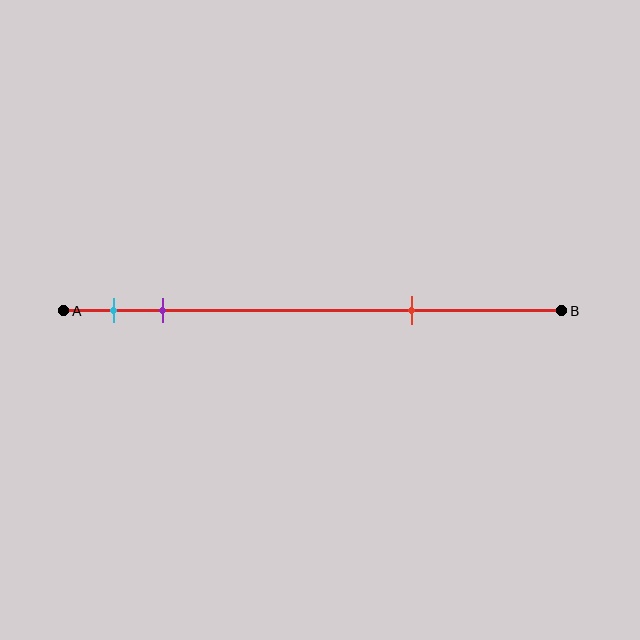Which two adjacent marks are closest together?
The cyan and purple marks are the closest adjacent pair.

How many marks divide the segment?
There are 3 marks dividing the segment.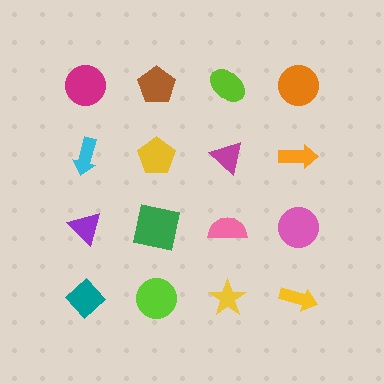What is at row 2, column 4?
An orange arrow.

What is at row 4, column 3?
A yellow star.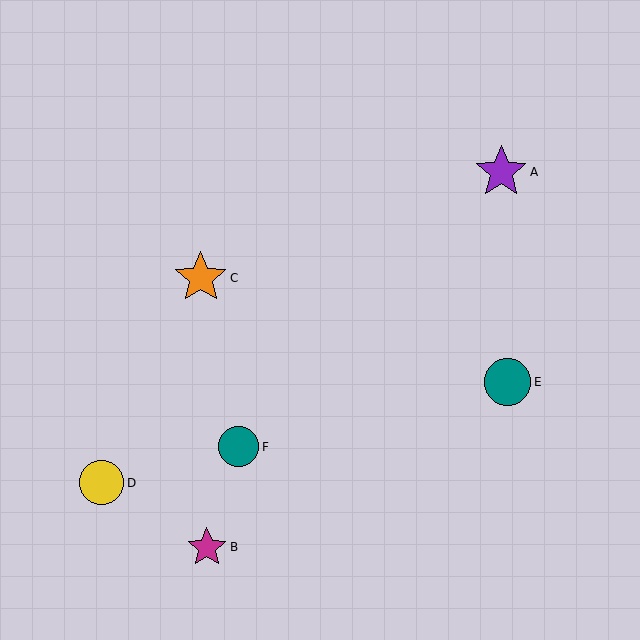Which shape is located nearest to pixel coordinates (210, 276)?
The orange star (labeled C) at (201, 278) is nearest to that location.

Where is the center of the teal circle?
The center of the teal circle is at (508, 382).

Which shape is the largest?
The orange star (labeled C) is the largest.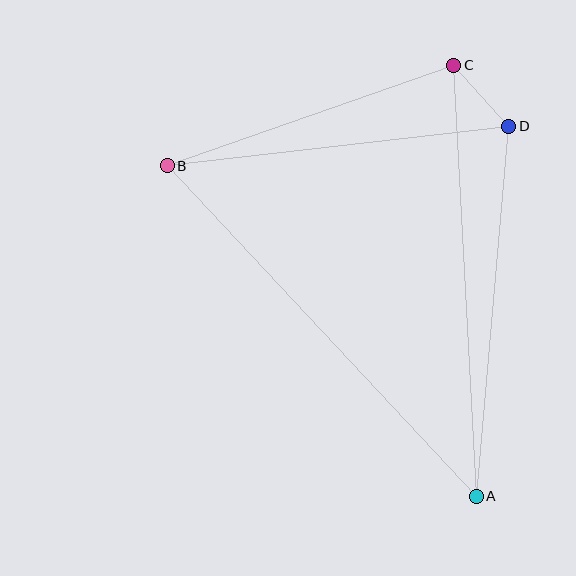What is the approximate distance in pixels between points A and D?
The distance between A and D is approximately 371 pixels.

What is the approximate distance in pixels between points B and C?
The distance between B and C is approximately 304 pixels.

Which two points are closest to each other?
Points C and D are closest to each other.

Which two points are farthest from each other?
Points A and B are farthest from each other.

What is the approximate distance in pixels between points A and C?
The distance between A and C is approximately 431 pixels.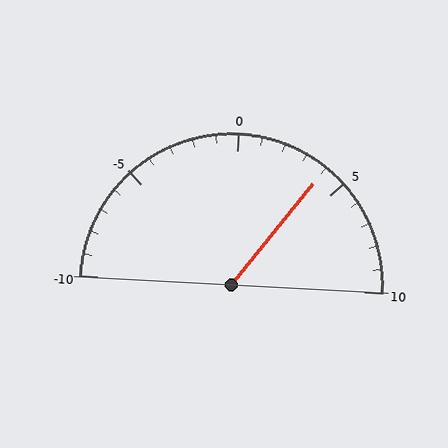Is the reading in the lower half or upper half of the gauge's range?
The reading is in the upper half of the range (-10 to 10).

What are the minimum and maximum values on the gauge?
The gauge ranges from -10 to 10.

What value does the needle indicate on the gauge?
The needle indicates approximately 4.